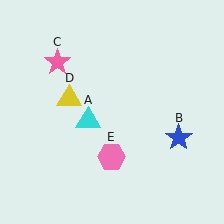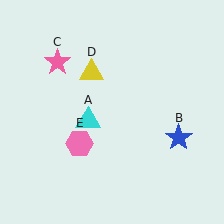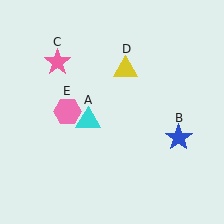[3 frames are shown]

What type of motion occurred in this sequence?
The yellow triangle (object D), pink hexagon (object E) rotated clockwise around the center of the scene.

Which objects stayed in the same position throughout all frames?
Cyan triangle (object A) and blue star (object B) and pink star (object C) remained stationary.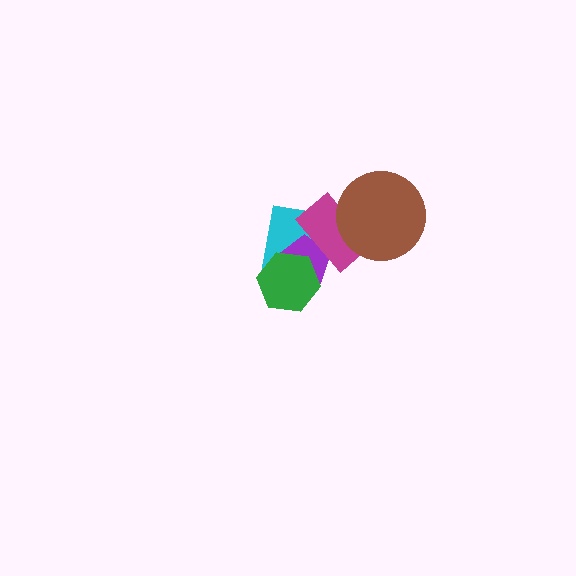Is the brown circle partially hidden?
No, no other shape covers it.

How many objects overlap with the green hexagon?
2 objects overlap with the green hexagon.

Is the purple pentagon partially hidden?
Yes, it is partially covered by another shape.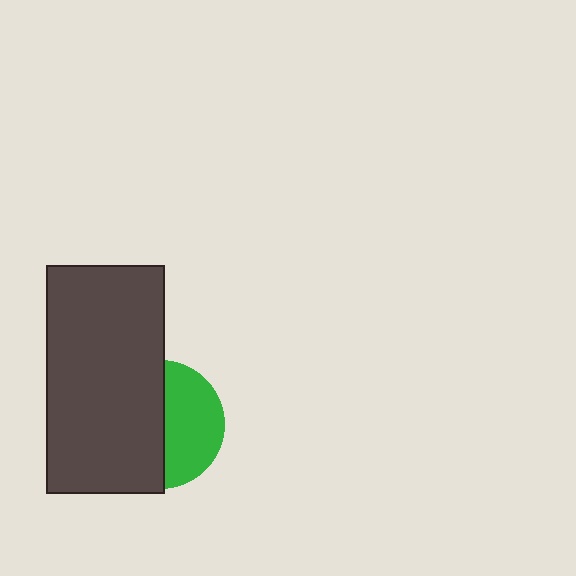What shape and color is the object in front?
The object in front is a dark gray rectangle.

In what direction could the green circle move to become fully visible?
The green circle could move right. That would shift it out from behind the dark gray rectangle entirely.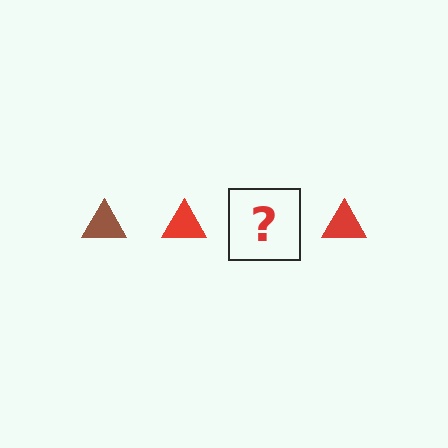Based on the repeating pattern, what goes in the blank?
The blank should be a brown triangle.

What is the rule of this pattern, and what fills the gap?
The rule is that the pattern cycles through brown, red triangles. The gap should be filled with a brown triangle.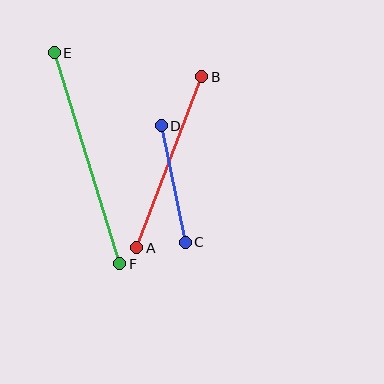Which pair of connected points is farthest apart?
Points E and F are farthest apart.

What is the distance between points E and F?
The distance is approximately 221 pixels.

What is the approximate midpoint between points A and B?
The midpoint is at approximately (169, 162) pixels.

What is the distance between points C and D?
The distance is approximately 119 pixels.